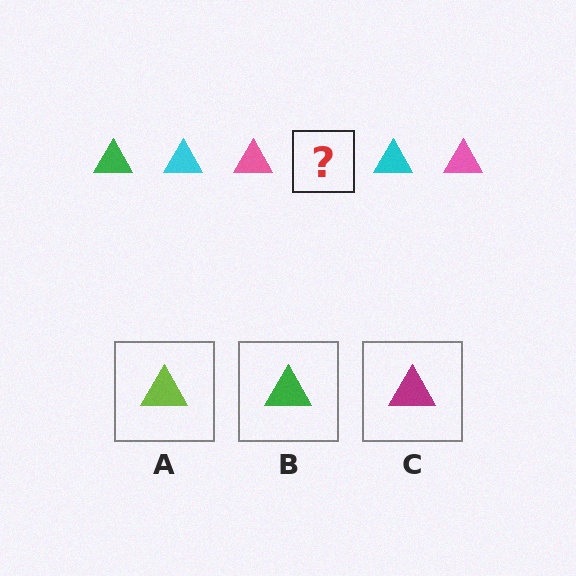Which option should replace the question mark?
Option B.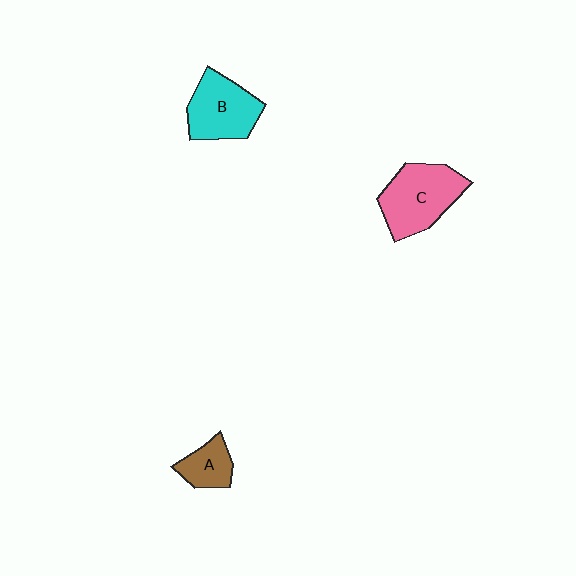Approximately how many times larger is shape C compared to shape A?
Approximately 2.1 times.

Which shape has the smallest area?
Shape A (brown).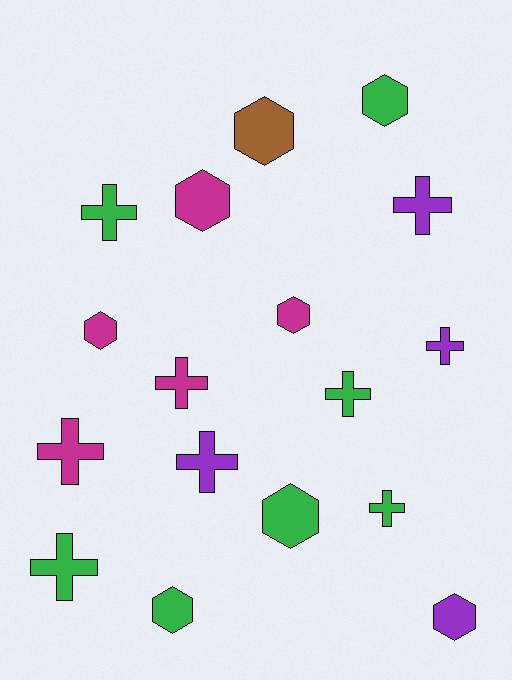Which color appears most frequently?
Green, with 7 objects.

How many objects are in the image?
There are 17 objects.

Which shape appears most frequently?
Cross, with 9 objects.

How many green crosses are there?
There are 4 green crosses.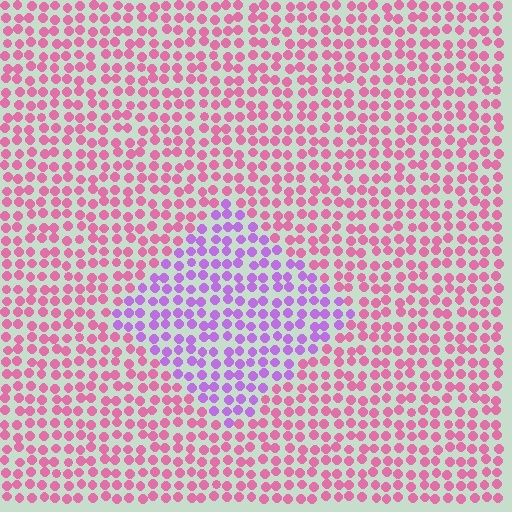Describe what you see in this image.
The image is filled with small pink elements in a uniform arrangement. A diamond-shaped region is visible where the elements are tinted to a slightly different hue, forming a subtle color boundary.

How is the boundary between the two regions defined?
The boundary is defined purely by a slight shift in hue (about 49 degrees). Spacing, size, and orientation are identical on both sides.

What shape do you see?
I see a diamond.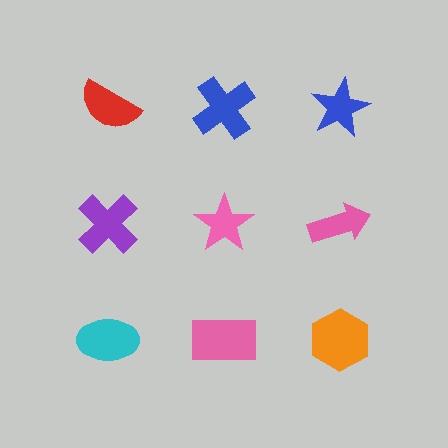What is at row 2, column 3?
A pink arrow.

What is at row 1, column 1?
A red semicircle.